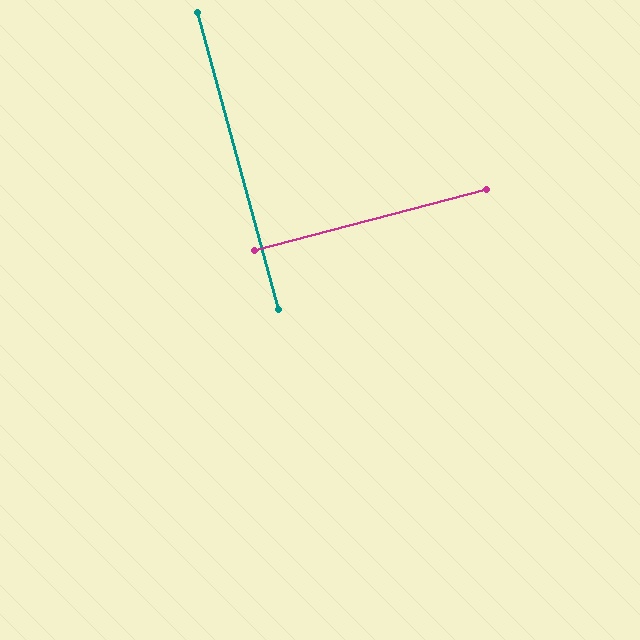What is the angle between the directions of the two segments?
Approximately 89 degrees.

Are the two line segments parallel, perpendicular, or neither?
Perpendicular — they meet at approximately 89°.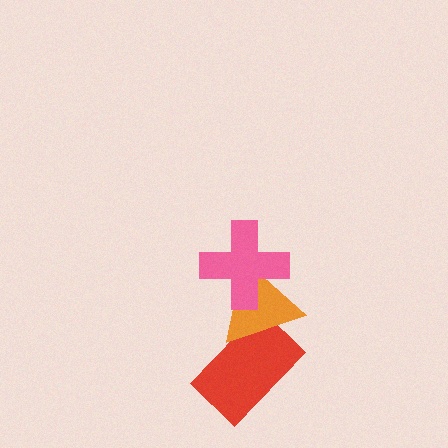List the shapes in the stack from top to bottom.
From top to bottom: the pink cross, the orange triangle, the red rectangle.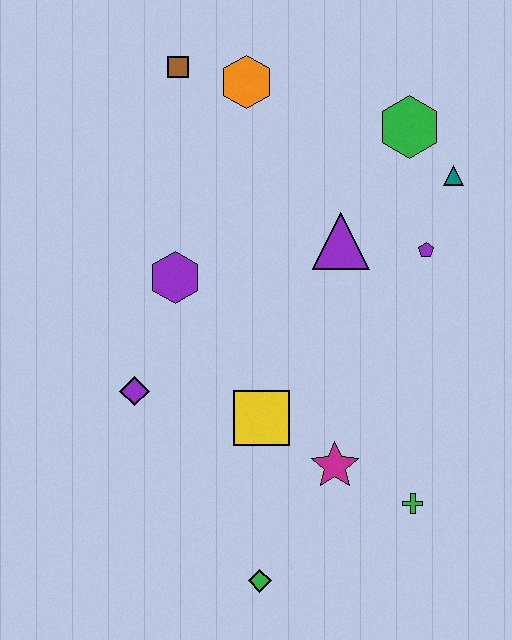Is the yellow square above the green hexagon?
No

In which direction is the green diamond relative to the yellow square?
The green diamond is below the yellow square.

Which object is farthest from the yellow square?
The brown square is farthest from the yellow square.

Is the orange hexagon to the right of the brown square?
Yes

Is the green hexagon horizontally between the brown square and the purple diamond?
No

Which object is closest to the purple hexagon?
The purple diamond is closest to the purple hexagon.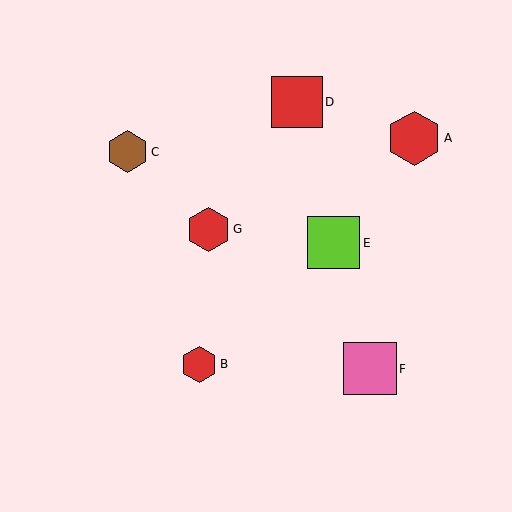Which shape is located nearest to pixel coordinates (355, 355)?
The pink square (labeled F) at (370, 369) is nearest to that location.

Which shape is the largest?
The red hexagon (labeled A) is the largest.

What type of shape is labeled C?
Shape C is a brown hexagon.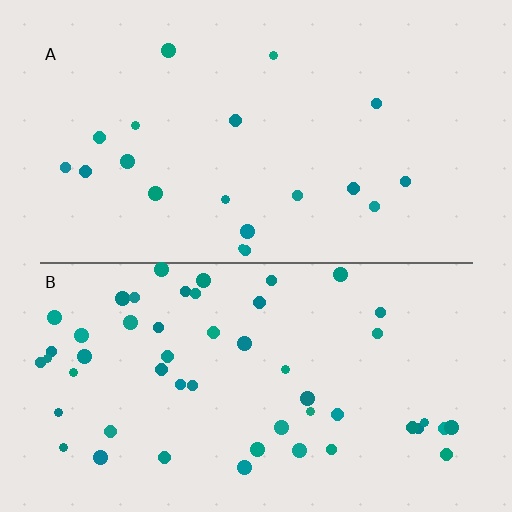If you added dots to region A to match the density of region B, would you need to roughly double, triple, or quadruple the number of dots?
Approximately triple.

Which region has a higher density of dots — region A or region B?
B (the bottom).